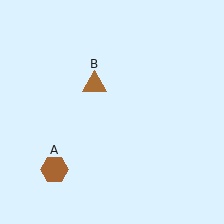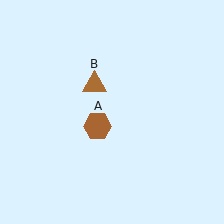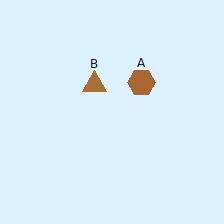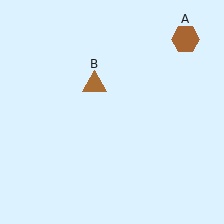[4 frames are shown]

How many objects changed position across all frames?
1 object changed position: brown hexagon (object A).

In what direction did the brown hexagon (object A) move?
The brown hexagon (object A) moved up and to the right.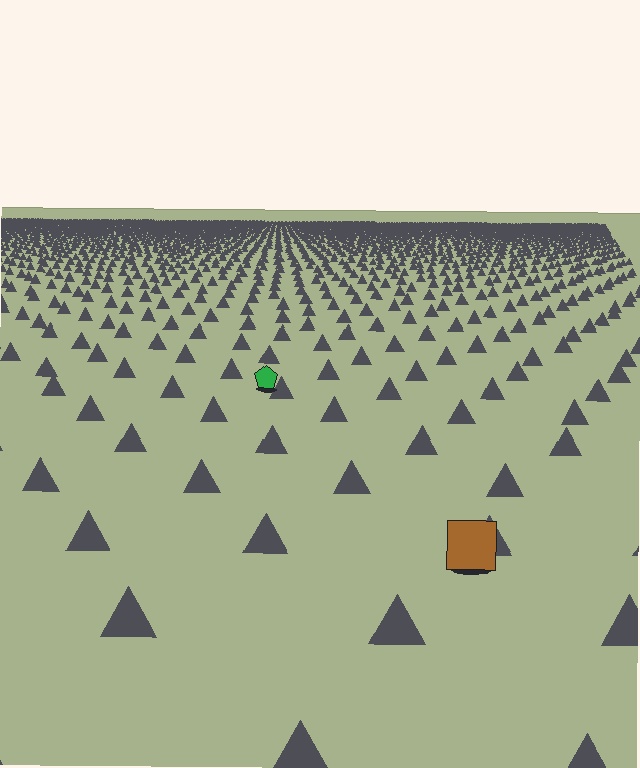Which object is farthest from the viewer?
The green pentagon is farthest from the viewer. It appears smaller and the ground texture around it is denser.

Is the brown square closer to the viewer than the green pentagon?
Yes. The brown square is closer — you can tell from the texture gradient: the ground texture is coarser near it.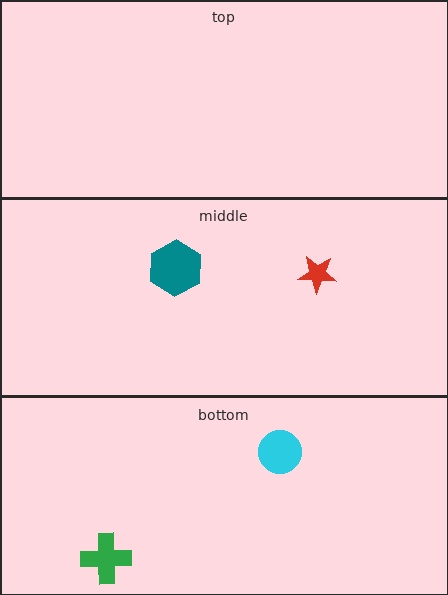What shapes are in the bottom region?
The green cross, the cyan circle.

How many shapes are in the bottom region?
2.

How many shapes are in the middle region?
2.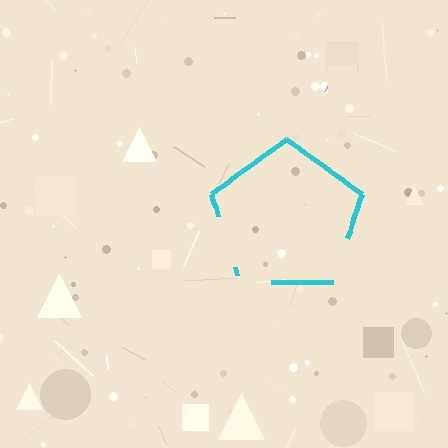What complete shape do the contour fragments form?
The contour fragments form a pentagon.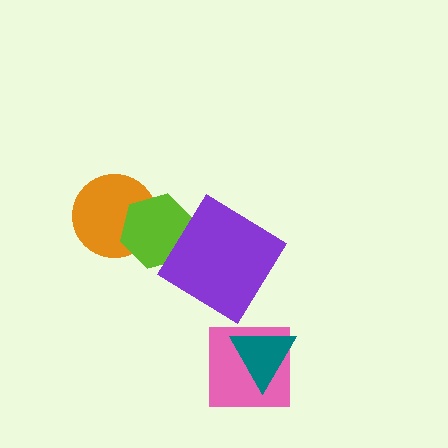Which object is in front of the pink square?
The teal triangle is in front of the pink square.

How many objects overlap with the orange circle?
1 object overlaps with the orange circle.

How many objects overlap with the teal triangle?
1 object overlaps with the teal triangle.